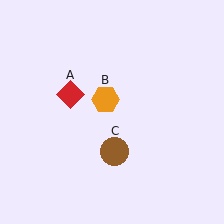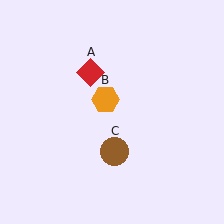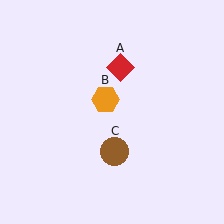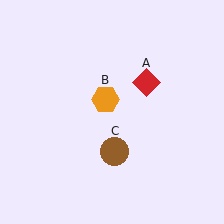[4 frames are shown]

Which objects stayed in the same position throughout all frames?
Orange hexagon (object B) and brown circle (object C) remained stationary.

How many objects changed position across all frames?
1 object changed position: red diamond (object A).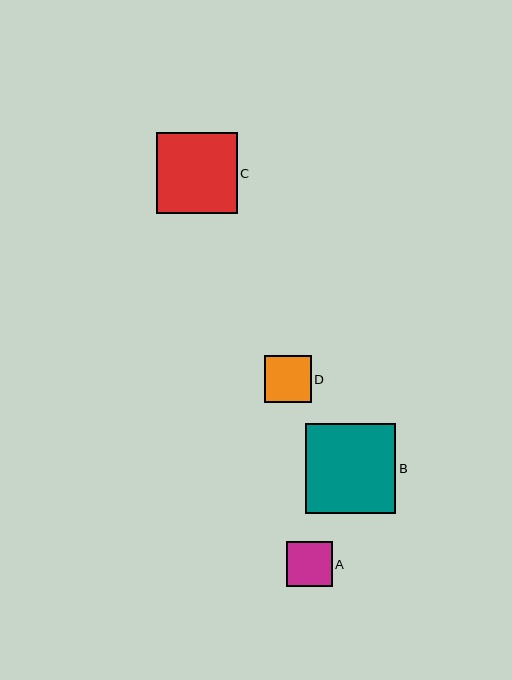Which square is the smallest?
Square A is the smallest with a size of approximately 45 pixels.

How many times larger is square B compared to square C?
Square B is approximately 1.1 times the size of square C.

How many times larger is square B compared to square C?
Square B is approximately 1.1 times the size of square C.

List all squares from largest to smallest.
From largest to smallest: B, C, D, A.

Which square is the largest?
Square B is the largest with a size of approximately 90 pixels.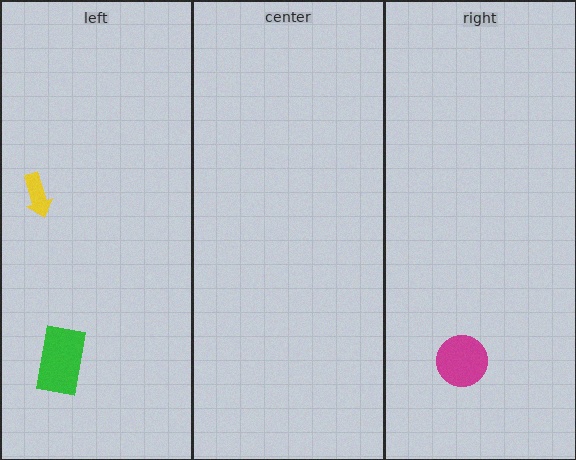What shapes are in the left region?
The yellow arrow, the green rectangle.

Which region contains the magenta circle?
The right region.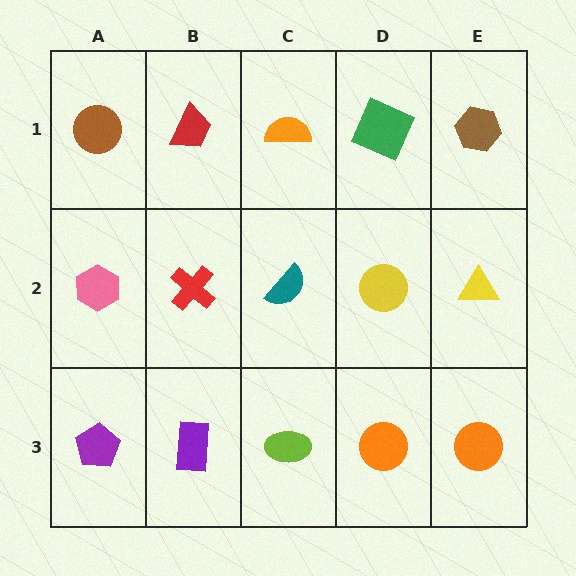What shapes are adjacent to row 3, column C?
A teal semicircle (row 2, column C), a purple rectangle (row 3, column B), an orange circle (row 3, column D).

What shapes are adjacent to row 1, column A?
A pink hexagon (row 2, column A), a red trapezoid (row 1, column B).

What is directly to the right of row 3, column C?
An orange circle.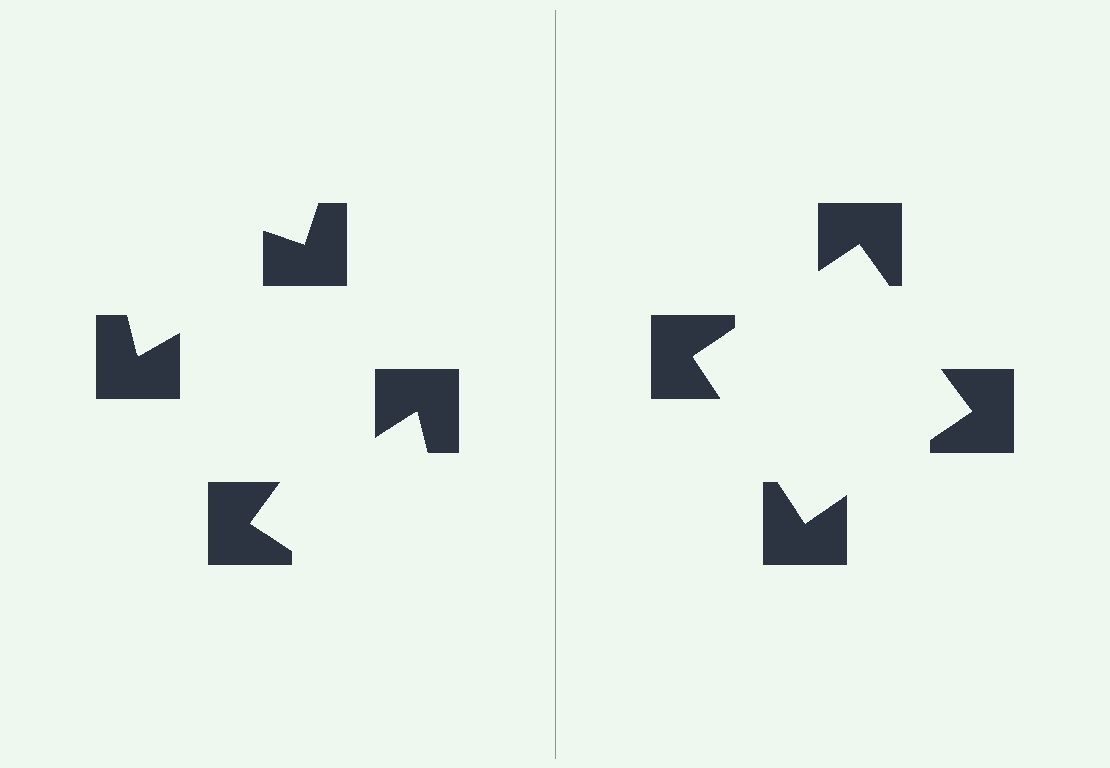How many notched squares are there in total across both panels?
8 — 4 on each side.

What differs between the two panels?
The notched squares are positioned identically on both sides; only the wedge orientations differ. On the right they align to a square; on the left they are misaligned.